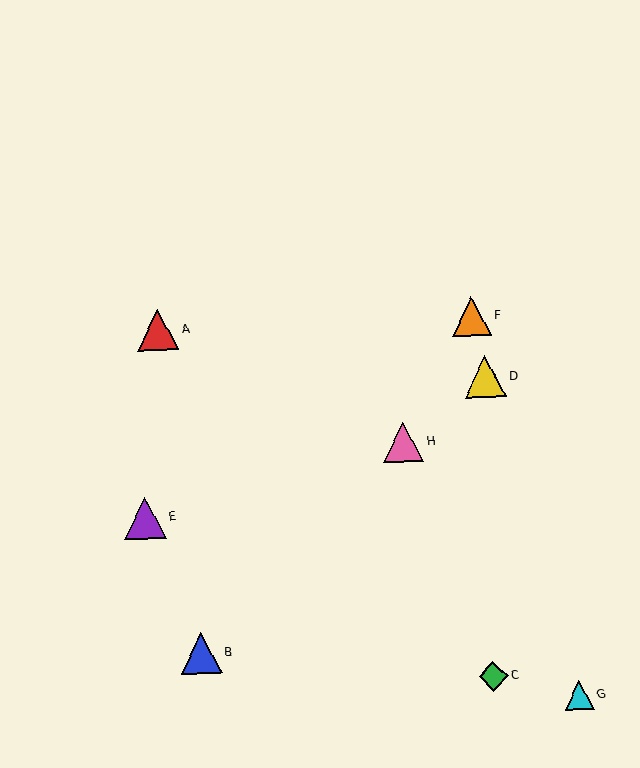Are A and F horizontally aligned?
Yes, both are at y≈330.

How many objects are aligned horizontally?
2 objects (A, F) are aligned horizontally.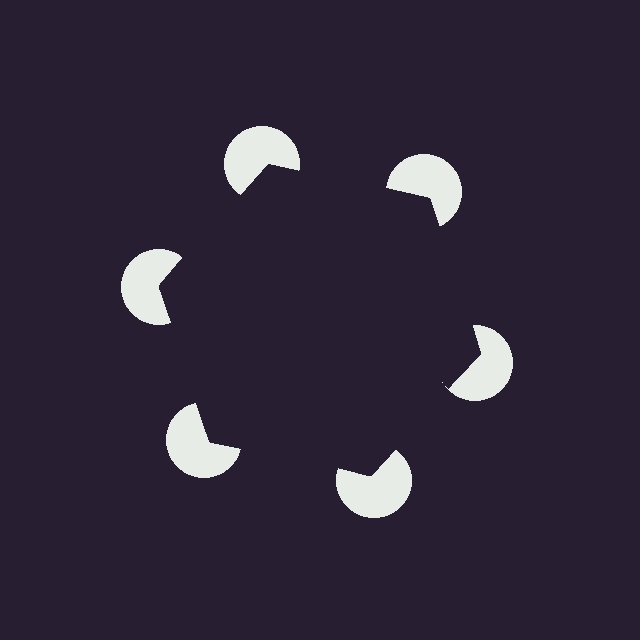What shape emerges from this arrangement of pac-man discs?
An illusory hexagon — its edges are inferred from the aligned wedge cuts in the pac-man discs, not physically drawn.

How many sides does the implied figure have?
6 sides.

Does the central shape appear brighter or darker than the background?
It typically appears slightly darker than the background, even though no actual brightness change is drawn.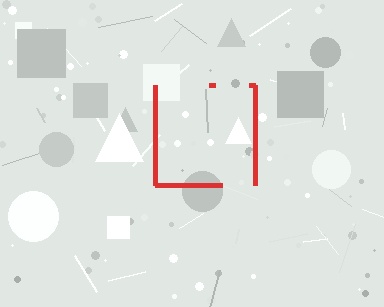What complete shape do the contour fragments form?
The contour fragments form a square.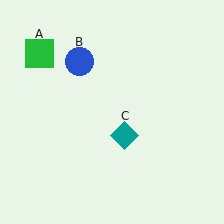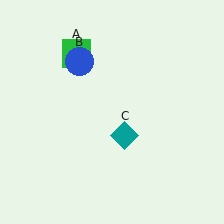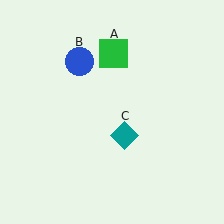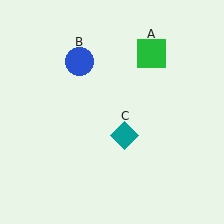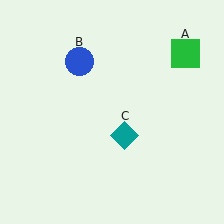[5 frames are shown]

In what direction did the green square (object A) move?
The green square (object A) moved right.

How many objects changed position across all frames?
1 object changed position: green square (object A).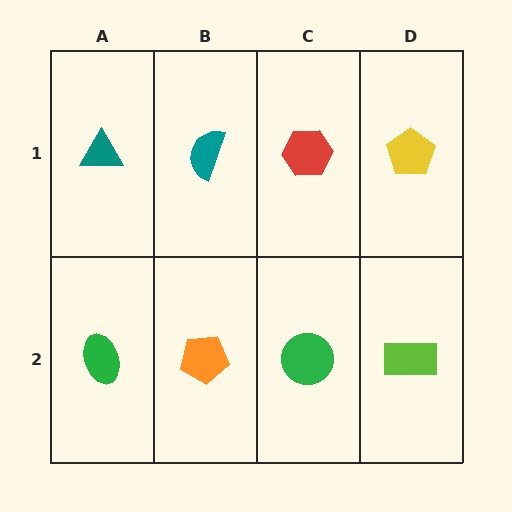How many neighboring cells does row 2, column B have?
3.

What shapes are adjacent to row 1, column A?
A green ellipse (row 2, column A), a teal semicircle (row 1, column B).